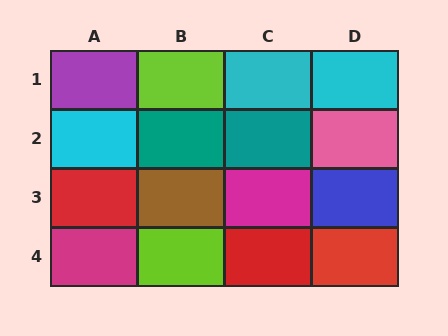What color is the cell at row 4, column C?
Red.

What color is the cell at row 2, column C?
Teal.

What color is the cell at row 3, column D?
Blue.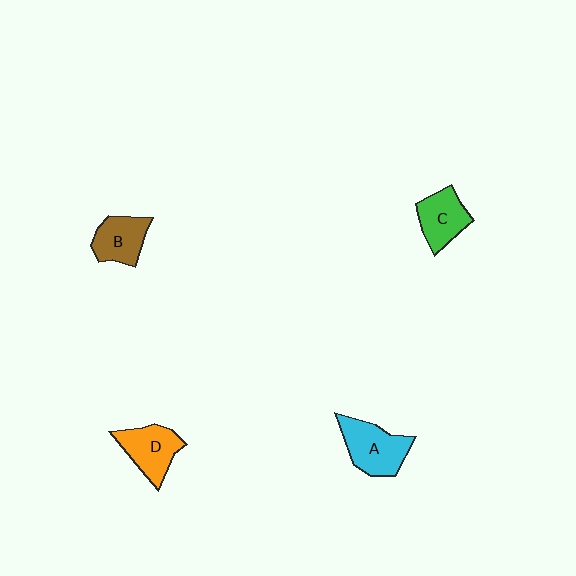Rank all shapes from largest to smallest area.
From largest to smallest: A (cyan), D (orange), C (green), B (brown).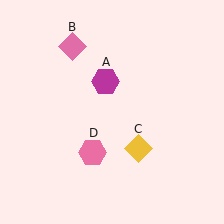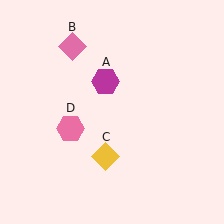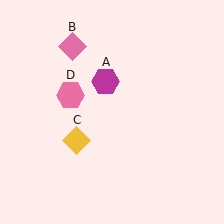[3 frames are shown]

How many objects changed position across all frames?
2 objects changed position: yellow diamond (object C), pink hexagon (object D).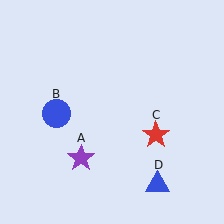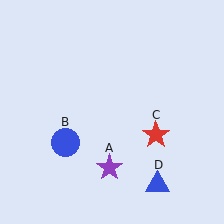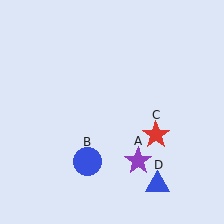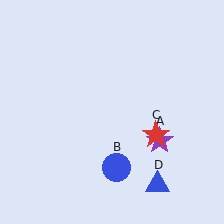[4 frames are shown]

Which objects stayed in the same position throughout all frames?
Red star (object C) and blue triangle (object D) remained stationary.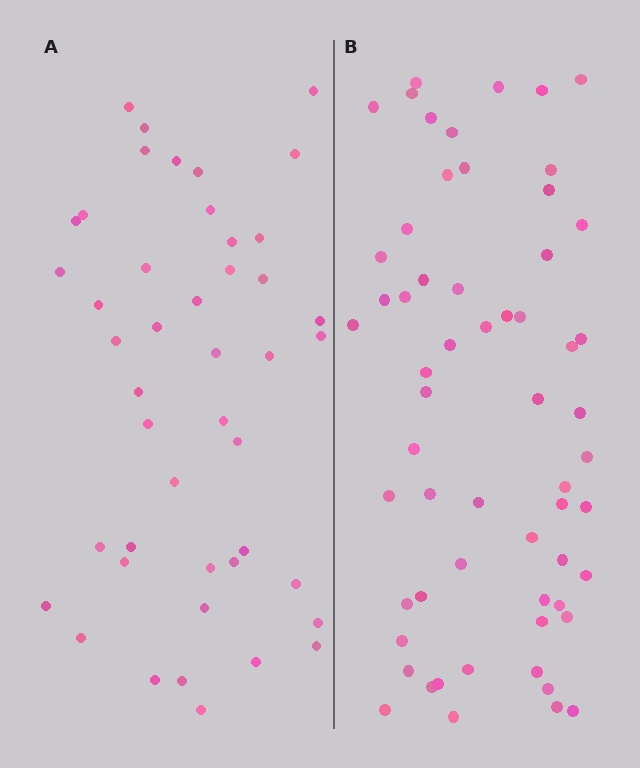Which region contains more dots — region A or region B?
Region B (the right region) has more dots.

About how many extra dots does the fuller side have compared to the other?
Region B has approximately 15 more dots than region A.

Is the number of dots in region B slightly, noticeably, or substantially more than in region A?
Region B has noticeably more, but not dramatically so. The ratio is roughly 1.3 to 1.